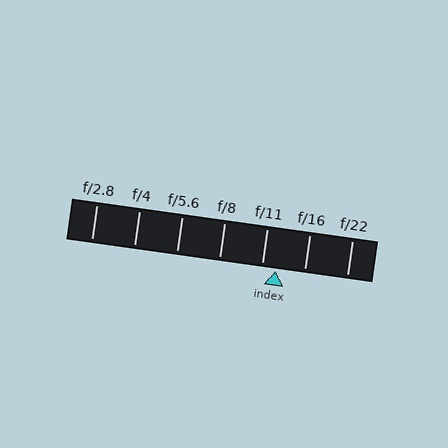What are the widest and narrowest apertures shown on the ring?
The widest aperture shown is f/2.8 and the narrowest is f/22.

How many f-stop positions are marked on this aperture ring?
There are 7 f-stop positions marked.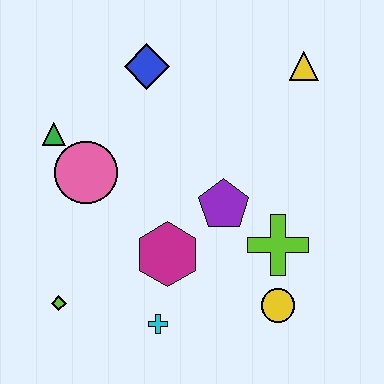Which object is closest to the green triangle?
The pink circle is closest to the green triangle.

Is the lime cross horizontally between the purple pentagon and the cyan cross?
No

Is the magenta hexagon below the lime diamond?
No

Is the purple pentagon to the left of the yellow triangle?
Yes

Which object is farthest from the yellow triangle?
The lime diamond is farthest from the yellow triangle.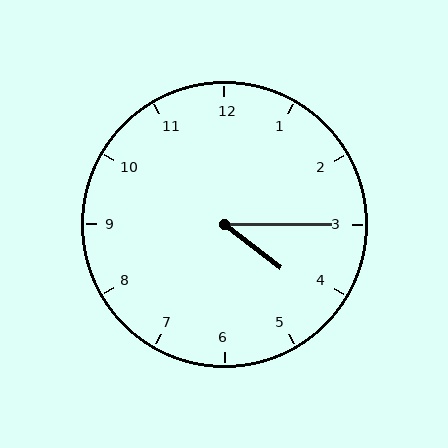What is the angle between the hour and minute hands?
Approximately 38 degrees.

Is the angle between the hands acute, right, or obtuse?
It is acute.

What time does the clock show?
4:15.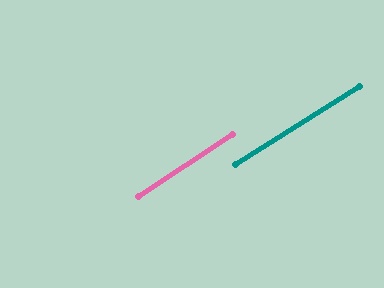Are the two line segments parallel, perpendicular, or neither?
Parallel — their directions differ by only 1.2°.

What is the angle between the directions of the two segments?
Approximately 1 degree.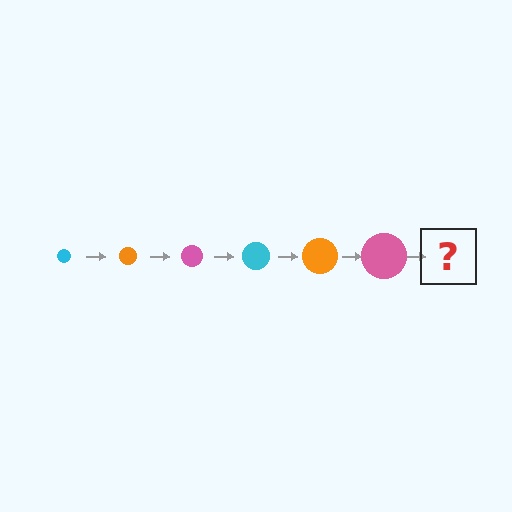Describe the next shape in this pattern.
It should be a cyan circle, larger than the previous one.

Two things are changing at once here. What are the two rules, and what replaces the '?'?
The two rules are that the circle grows larger each step and the color cycles through cyan, orange, and pink. The '?' should be a cyan circle, larger than the previous one.